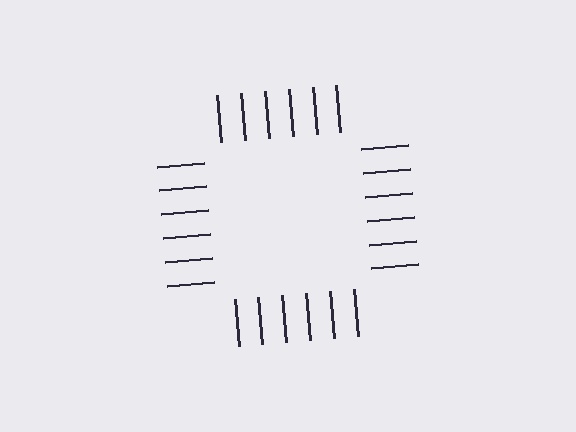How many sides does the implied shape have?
4 sides — the line-ends trace a square.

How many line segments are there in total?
24 — 6 along each of the 4 edges.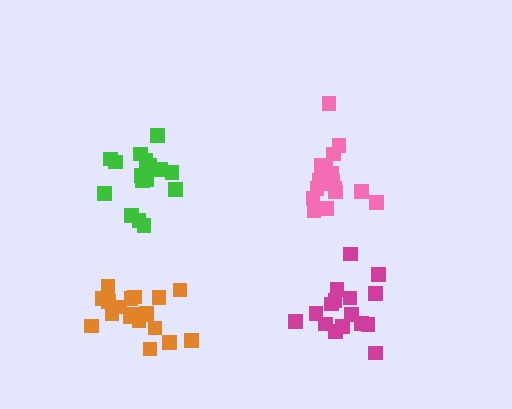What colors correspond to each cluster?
The clusters are colored: green, pink, magenta, orange.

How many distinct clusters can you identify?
There are 4 distinct clusters.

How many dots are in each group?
Group 1: 16 dots, Group 2: 17 dots, Group 3: 16 dots, Group 4: 20 dots (69 total).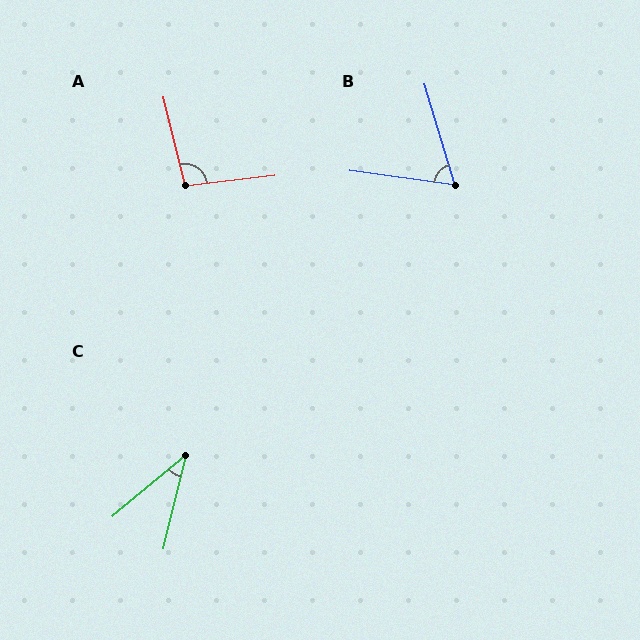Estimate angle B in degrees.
Approximately 66 degrees.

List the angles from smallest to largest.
C (36°), B (66°), A (97°).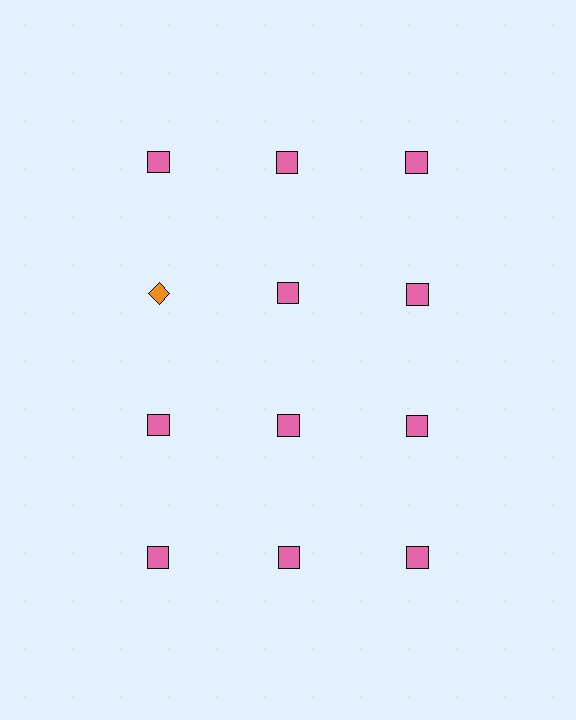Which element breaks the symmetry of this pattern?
The orange diamond in the second row, leftmost column breaks the symmetry. All other shapes are pink squares.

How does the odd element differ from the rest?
It differs in both color (orange instead of pink) and shape (diamond instead of square).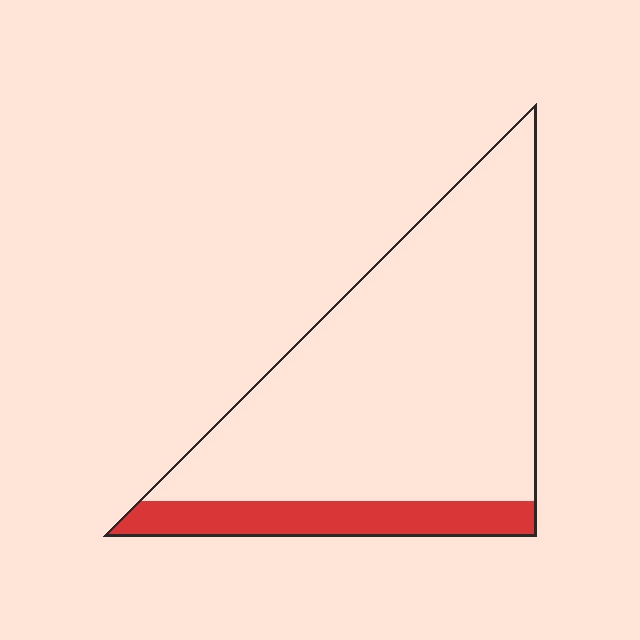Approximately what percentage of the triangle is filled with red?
Approximately 15%.